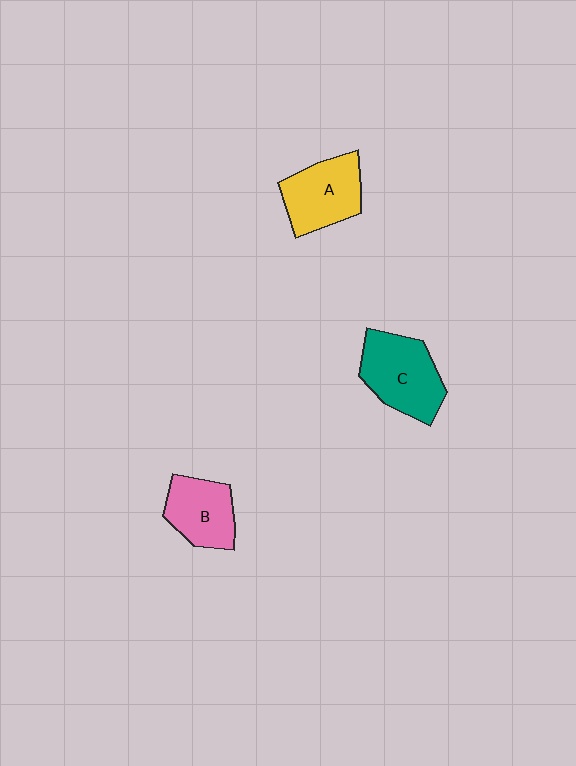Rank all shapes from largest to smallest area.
From largest to smallest: C (teal), A (yellow), B (pink).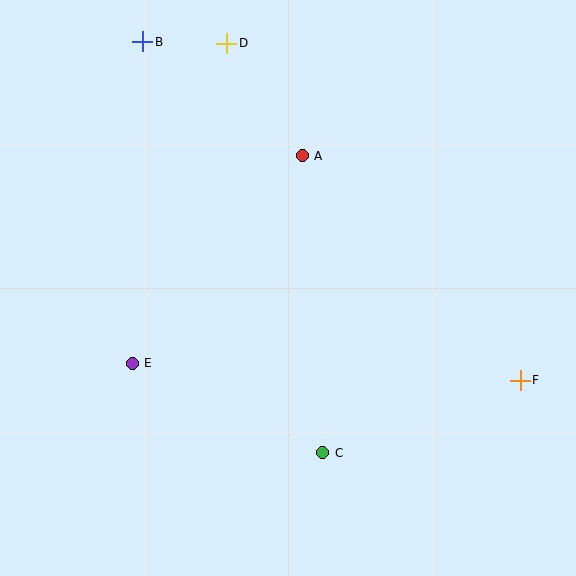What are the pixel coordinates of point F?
Point F is at (520, 380).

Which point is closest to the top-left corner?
Point B is closest to the top-left corner.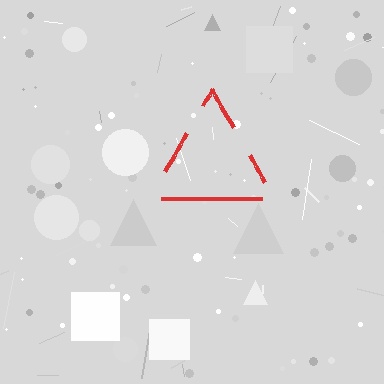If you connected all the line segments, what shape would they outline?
They would outline a triangle.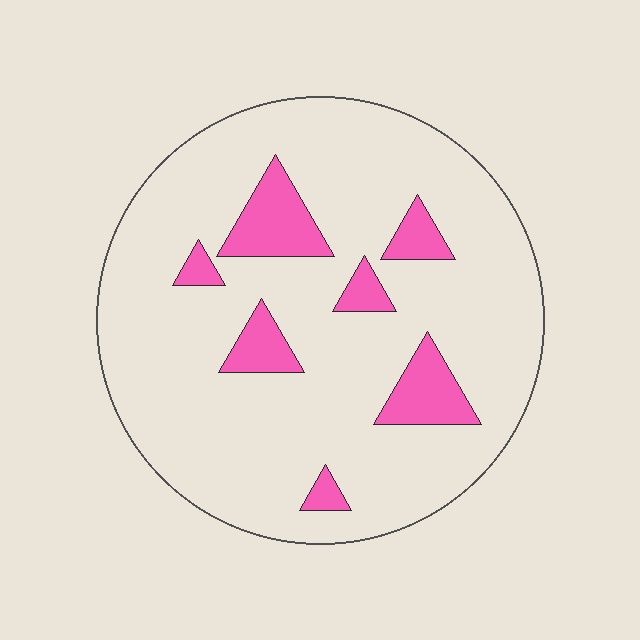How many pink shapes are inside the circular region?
7.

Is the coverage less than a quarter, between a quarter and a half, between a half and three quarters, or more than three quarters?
Less than a quarter.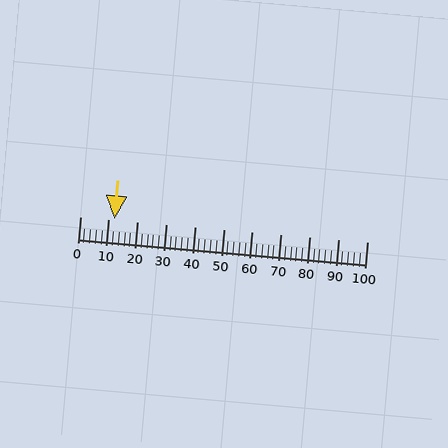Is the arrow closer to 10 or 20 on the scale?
The arrow is closer to 10.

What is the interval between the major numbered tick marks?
The major tick marks are spaced 10 units apart.